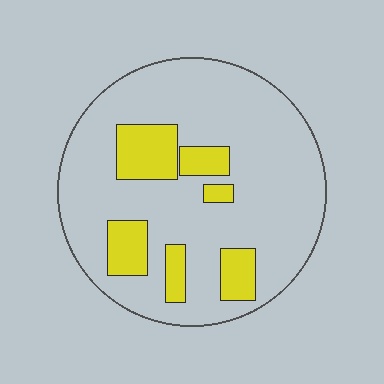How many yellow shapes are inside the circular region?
6.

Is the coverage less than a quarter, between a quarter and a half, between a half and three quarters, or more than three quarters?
Less than a quarter.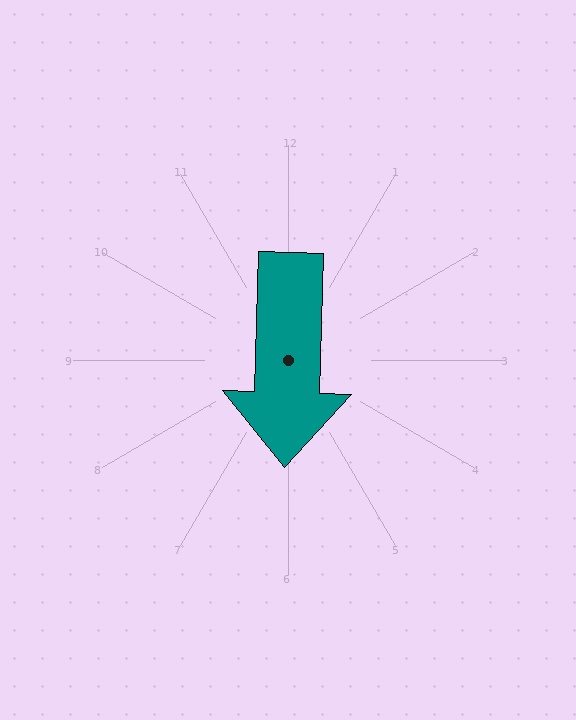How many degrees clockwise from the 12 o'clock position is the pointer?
Approximately 182 degrees.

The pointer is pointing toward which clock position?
Roughly 6 o'clock.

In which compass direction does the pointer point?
South.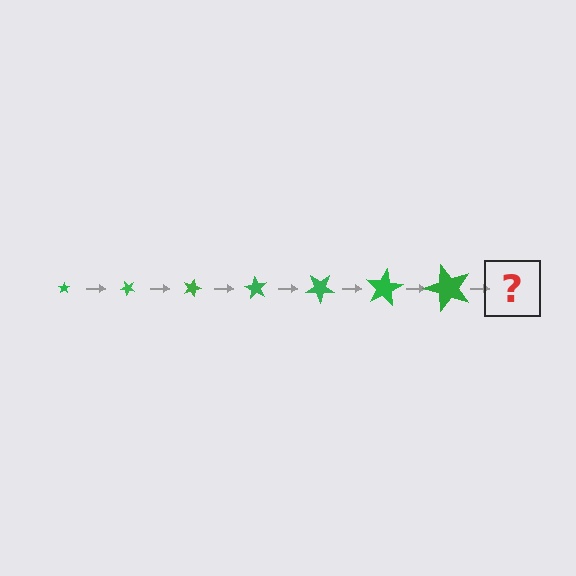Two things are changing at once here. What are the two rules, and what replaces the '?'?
The two rules are that the star grows larger each step and it rotates 45 degrees each step. The '?' should be a star, larger than the previous one and rotated 315 degrees from the start.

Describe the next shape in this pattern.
It should be a star, larger than the previous one and rotated 315 degrees from the start.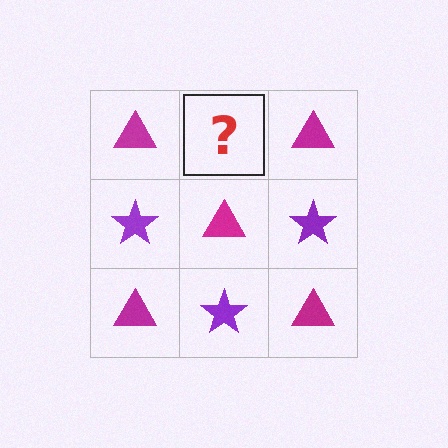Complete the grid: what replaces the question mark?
The question mark should be replaced with a purple star.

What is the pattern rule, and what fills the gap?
The rule is that it alternates magenta triangle and purple star in a checkerboard pattern. The gap should be filled with a purple star.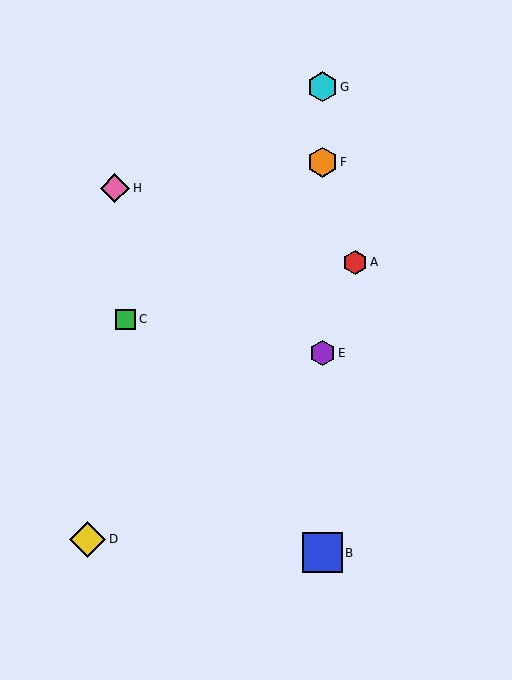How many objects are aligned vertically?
4 objects (B, E, F, G) are aligned vertically.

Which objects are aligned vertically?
Objects B, E, F, G are aligned vertically.